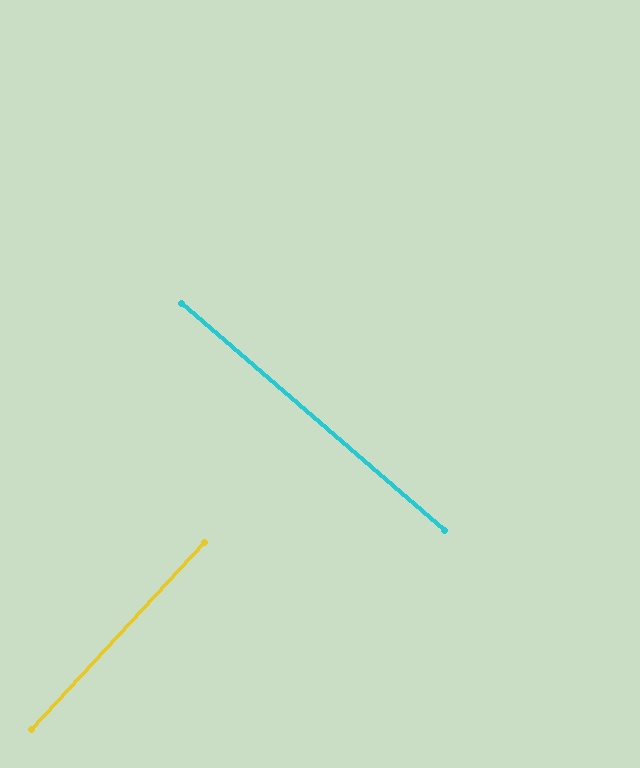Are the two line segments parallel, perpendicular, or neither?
Perpendicular — they meet at approximately 88°.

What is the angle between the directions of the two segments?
Approximately 88 degrees.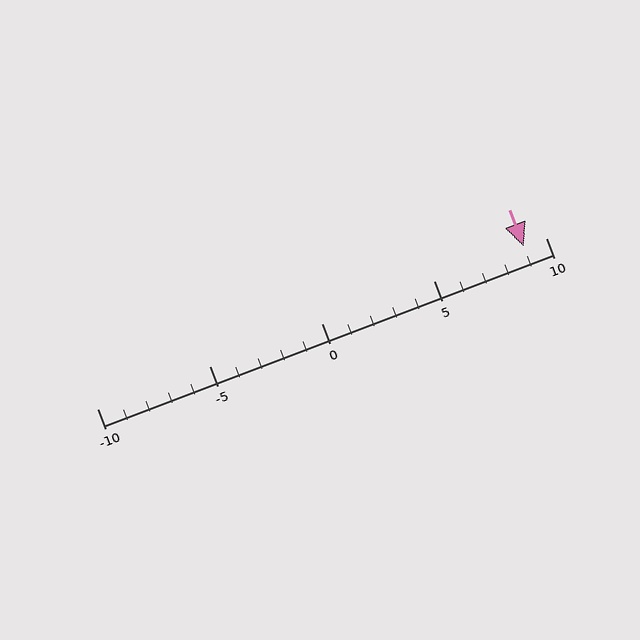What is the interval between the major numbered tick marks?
The major tick marks are spaced 5 units apart.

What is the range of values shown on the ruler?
The ruler shows values from -10 to 10.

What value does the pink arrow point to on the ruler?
The pink arrow points to approximately 9.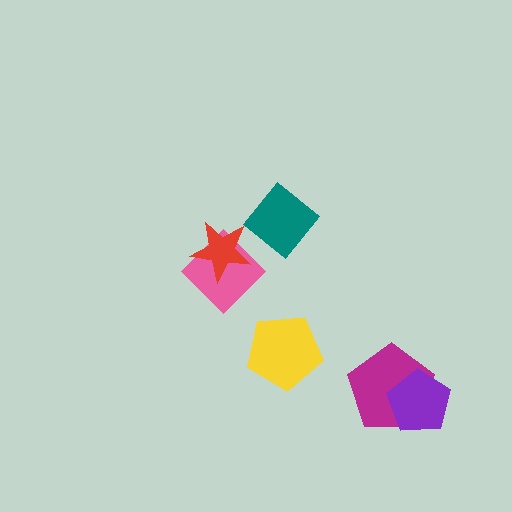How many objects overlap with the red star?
1 object overlaps with the red star.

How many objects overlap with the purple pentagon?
1 object overlaps with the purple pentagon.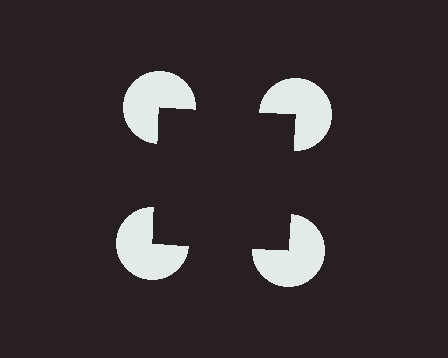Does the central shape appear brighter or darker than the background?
It typically appears slightly darker than the background, even though no actual brightness change is drawn.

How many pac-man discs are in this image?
There are 4 — one at each vertex of the illusory square.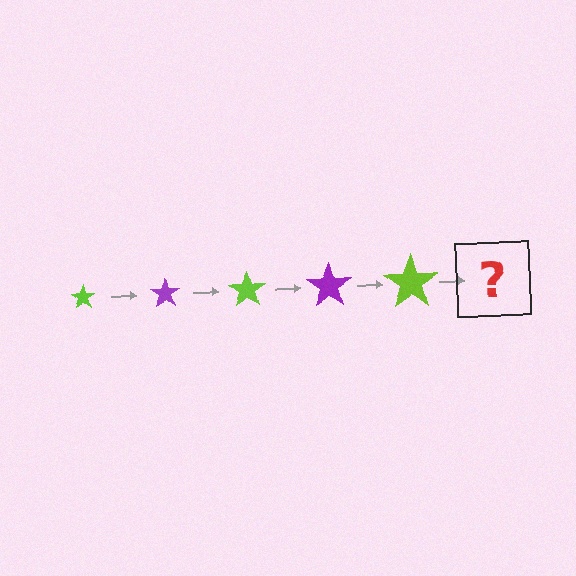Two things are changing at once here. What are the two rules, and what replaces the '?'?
The two rules are that the star grows larger each step and the color cycles through lime and purple. The '?' should be a purple star, larger than the previous one.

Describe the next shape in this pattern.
It should be a purple star, larger than the previous one.